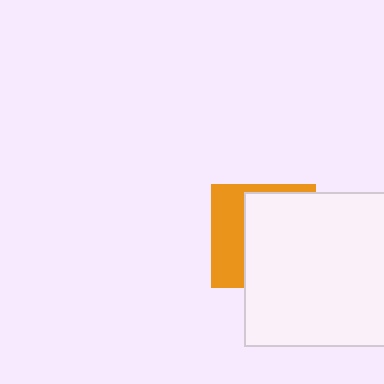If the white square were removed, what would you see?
You would see the complete orange square.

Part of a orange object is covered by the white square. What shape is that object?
It is a square.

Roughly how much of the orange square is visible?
A small part of it is visible (roughly 36%).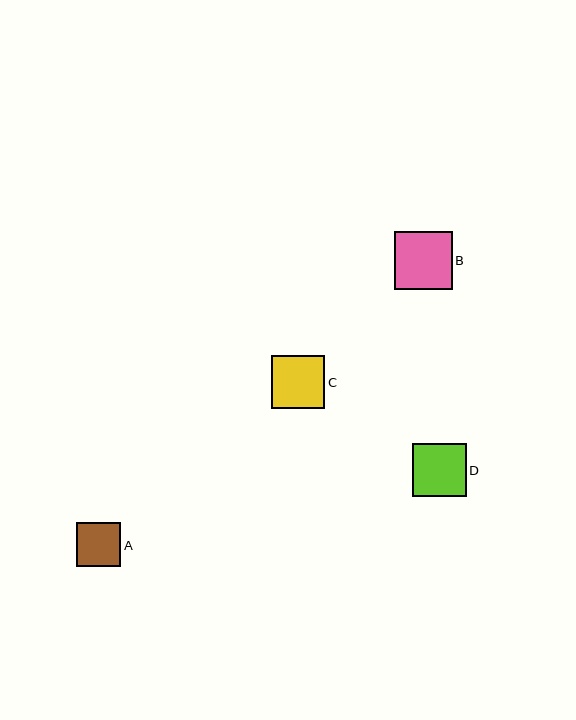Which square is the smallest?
Square A is the smallest with a size of approximately 44 pixels.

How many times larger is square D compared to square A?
Square D is approximately 1.2 times the size of square A.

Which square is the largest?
Square B is the largest with a size of approximately 58 pixels.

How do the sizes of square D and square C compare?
Square D and square C are approximately the same size.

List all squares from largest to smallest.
From largest to smallest: B, D, C, A.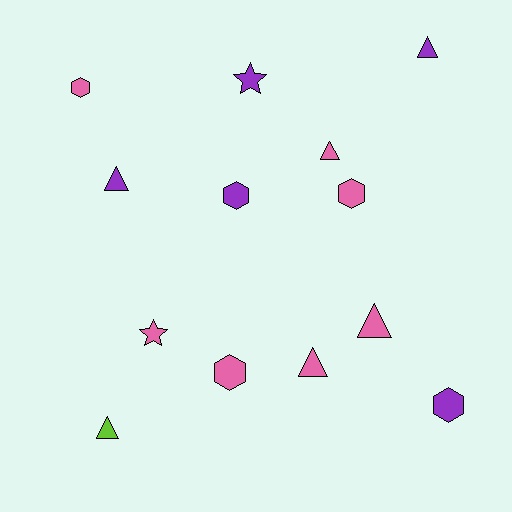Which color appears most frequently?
Pink, with 7 objects.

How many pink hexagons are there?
There are 3 pink hexagons.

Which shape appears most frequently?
Triangle, with 6 objects.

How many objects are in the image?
There are 13 objects.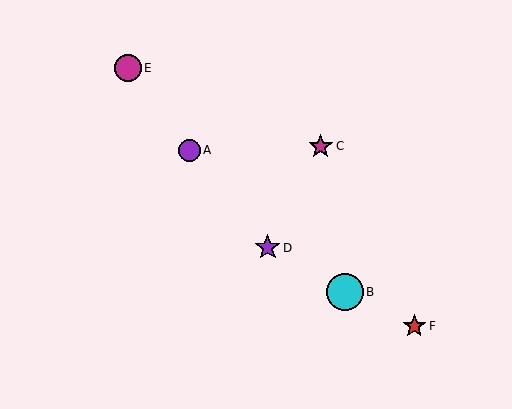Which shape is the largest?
The cyan circle (labeled B) is the largest.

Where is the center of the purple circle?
The center of the purple circle is at (190, 150).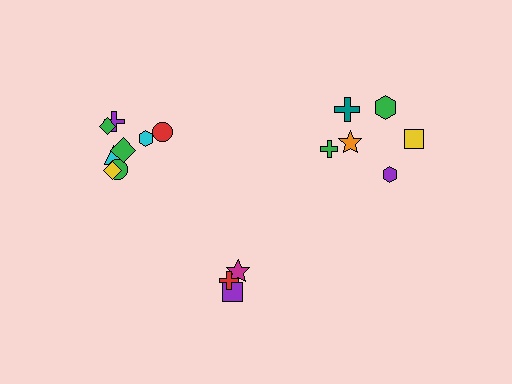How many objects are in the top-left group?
There are 8 objects.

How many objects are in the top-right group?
There are 6 objects.